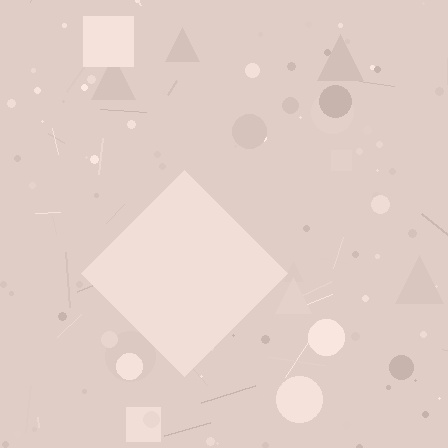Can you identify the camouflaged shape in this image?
The camouflaged shape is a diamond.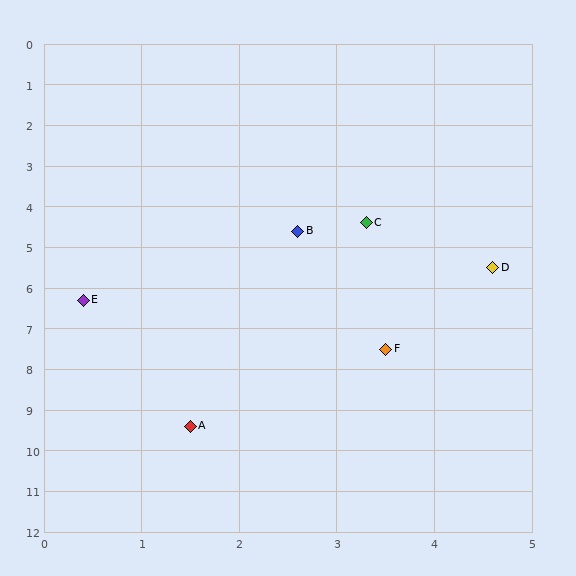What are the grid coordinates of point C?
Point C is at approximately (3.3, 4.4).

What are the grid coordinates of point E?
Point E is at approximately (0.4, 6.3).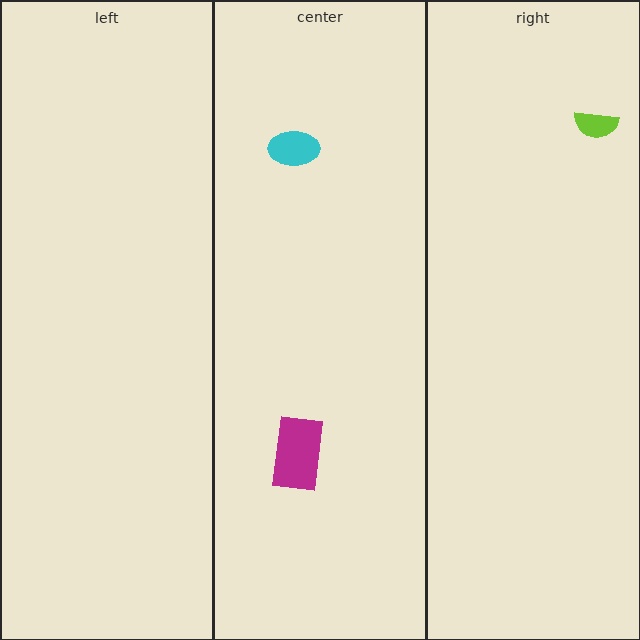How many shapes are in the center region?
2.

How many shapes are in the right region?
1.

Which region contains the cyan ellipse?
The center region.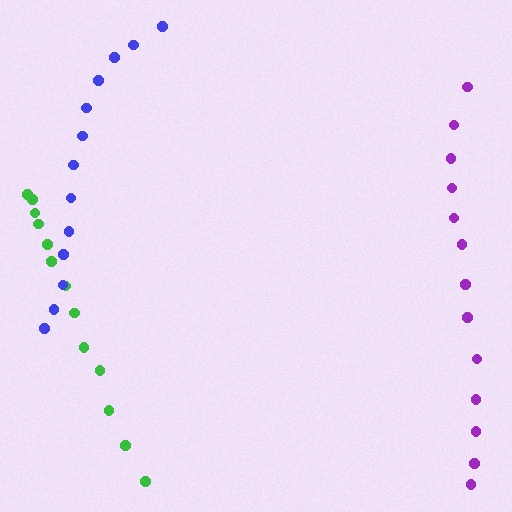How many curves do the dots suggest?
There are 3 distinct paths.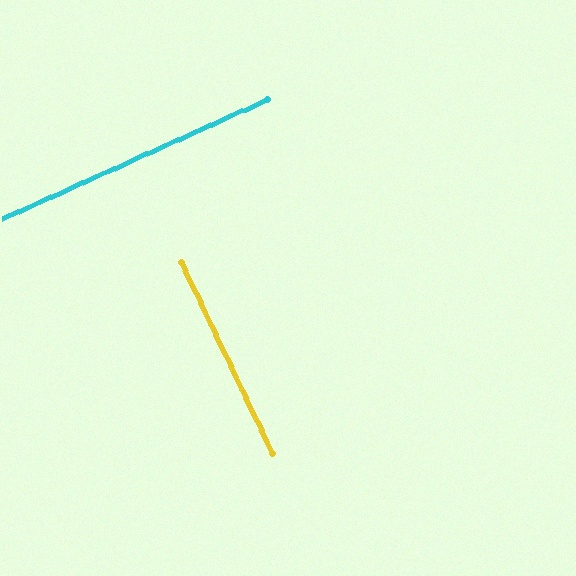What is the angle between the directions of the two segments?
Approximately 89 degrees.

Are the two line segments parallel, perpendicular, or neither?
Perpendicular — they meet at approximately 89°.